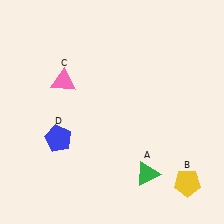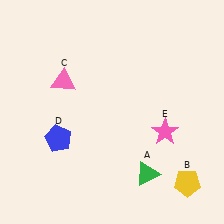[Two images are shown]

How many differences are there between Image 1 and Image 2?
There is 1 difference between the two images.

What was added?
A pink star (E) was added in Image 2.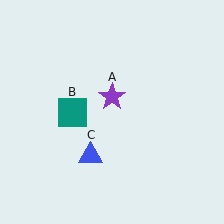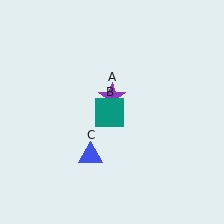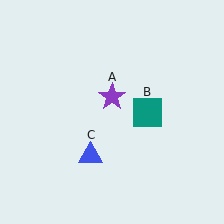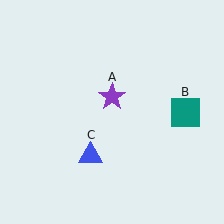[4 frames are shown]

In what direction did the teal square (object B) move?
The teal square (object B) moved right.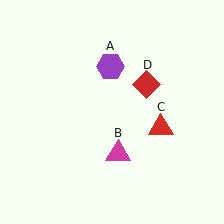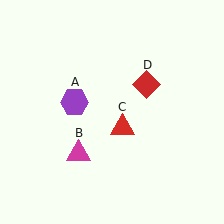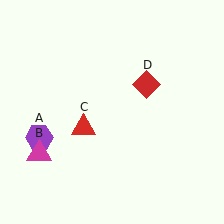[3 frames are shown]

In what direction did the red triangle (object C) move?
The red triangle (object C) moved left.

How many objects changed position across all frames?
3 objects changed position: purple hexagon (object A), magenta triangle (object B), red triangle (object C).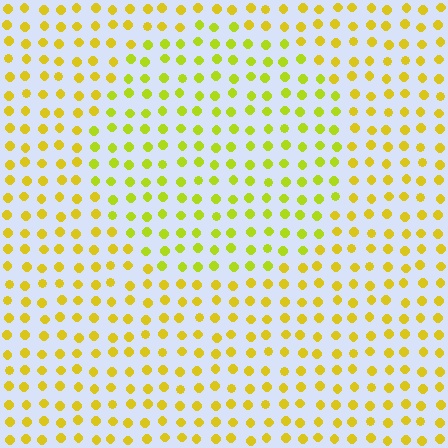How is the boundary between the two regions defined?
The boundary is defined purely by a slight shift in hue (about 21 degrees). Spacing, size, and orientation are identical on both sides.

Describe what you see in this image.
The image is filled with small yellow elements in a uniform arrangement. A circle-shaped region is visible where the elements are tinted to a slightly different hue, forming a subtle color boundary.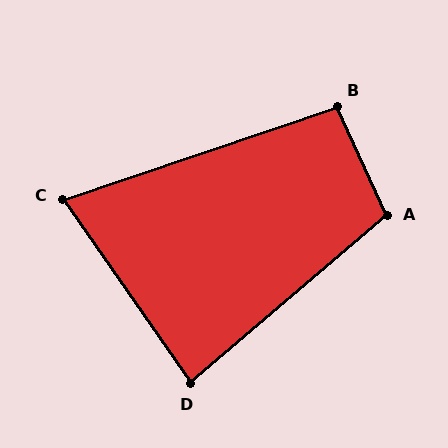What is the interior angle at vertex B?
Approximately 96 degrees (obtuse).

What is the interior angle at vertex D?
Approximately 84 degrees (acute).